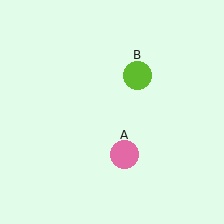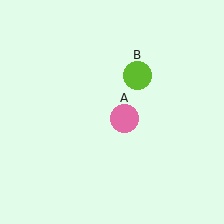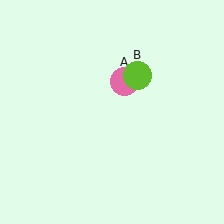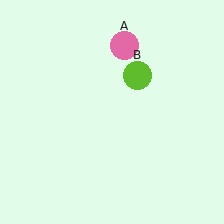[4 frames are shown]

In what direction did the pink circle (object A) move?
The pink circle (object A) moved up.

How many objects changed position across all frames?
1 object changed position: pink circle (object A).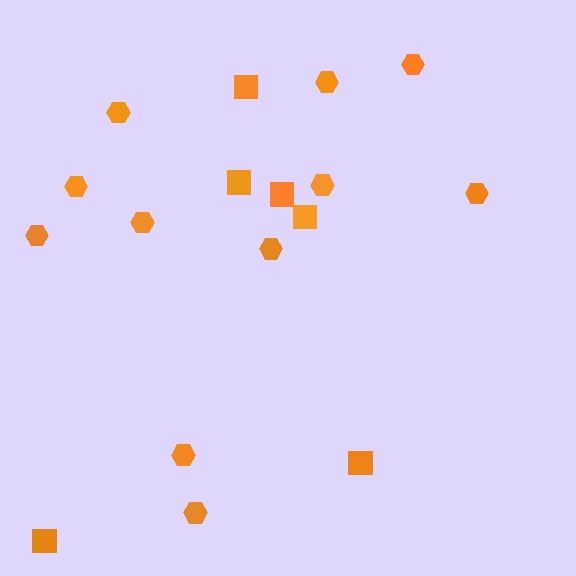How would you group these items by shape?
There are 2 groups: one group of squares (6) and one group of hexagons (11).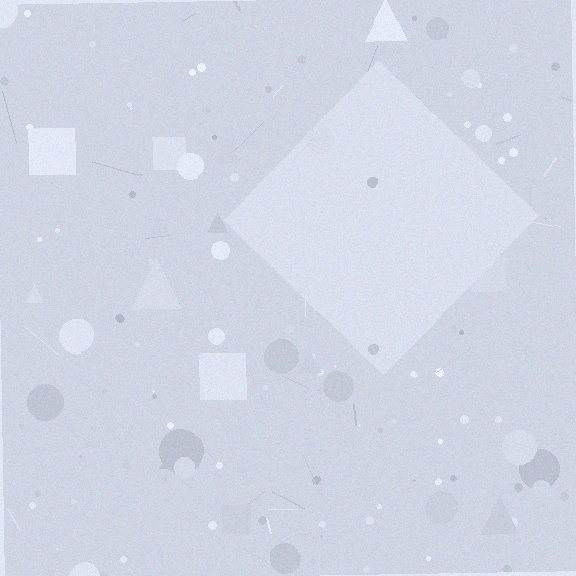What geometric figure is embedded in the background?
A diamond is embedded in the background.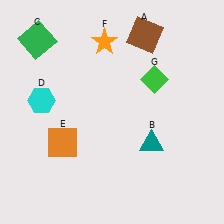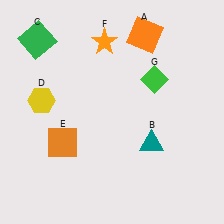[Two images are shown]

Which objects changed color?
A changed from brown to orange. D changed from cyan to yellow.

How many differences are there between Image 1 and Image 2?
There are 2 differences between the two images.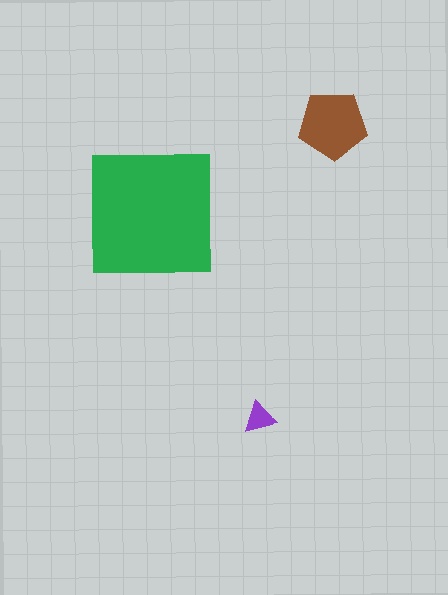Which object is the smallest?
The purple triangle.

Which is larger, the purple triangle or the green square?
The green square.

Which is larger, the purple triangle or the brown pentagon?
The brown pentagon.